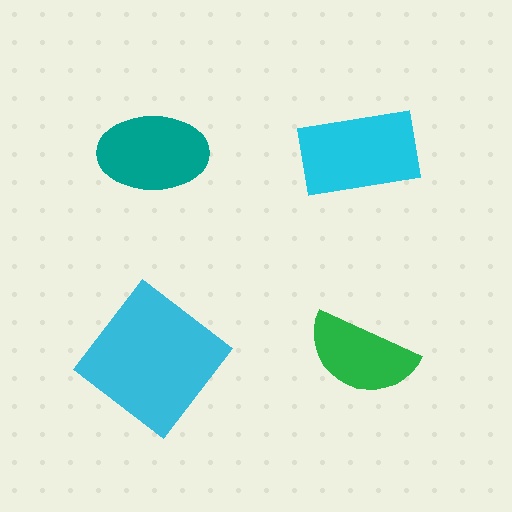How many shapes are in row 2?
2 shapes.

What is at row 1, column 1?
A teal ellipse.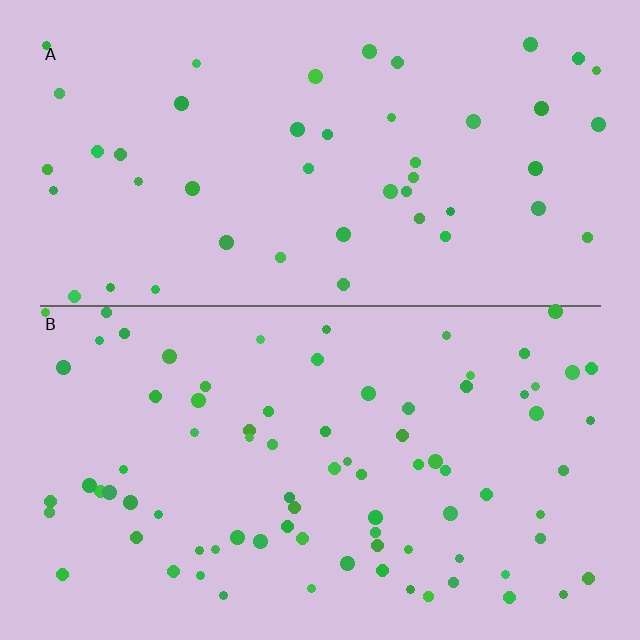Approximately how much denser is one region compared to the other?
Approximately 1.8× — region B over region A.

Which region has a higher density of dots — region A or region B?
B (the bottom).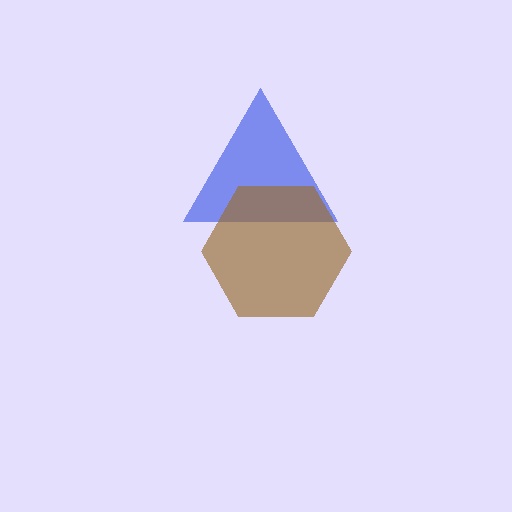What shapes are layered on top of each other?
The layered shapes are: a blue triangle, a brown hexagon.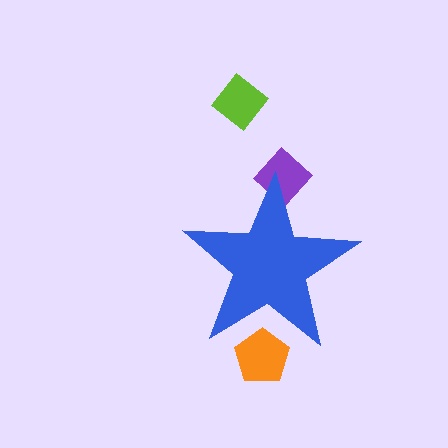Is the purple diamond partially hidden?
Yes, the purple diamond is partially hidden behind the blue star.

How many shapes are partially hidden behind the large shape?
2 shapes are partially hidden.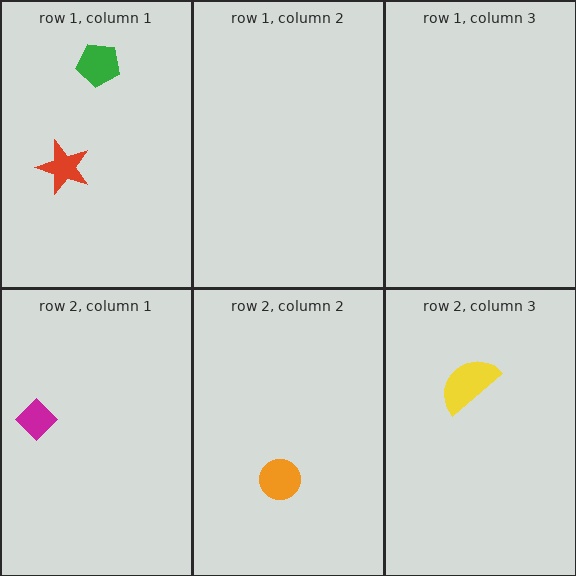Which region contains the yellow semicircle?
The row 2, column 3 region.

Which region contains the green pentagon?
The row 1, column 1 region.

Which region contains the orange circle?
The row 2, column 2 region.